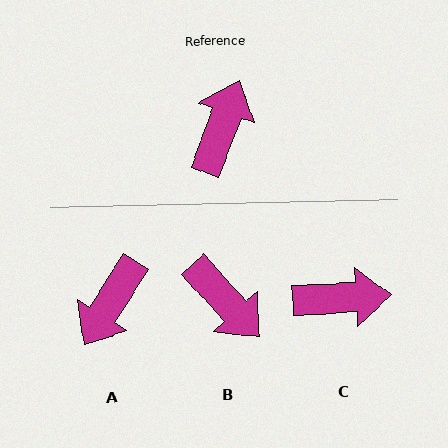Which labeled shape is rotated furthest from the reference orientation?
A, about 169 degrees away.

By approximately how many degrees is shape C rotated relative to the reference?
Approximately 66 degrees clockwise.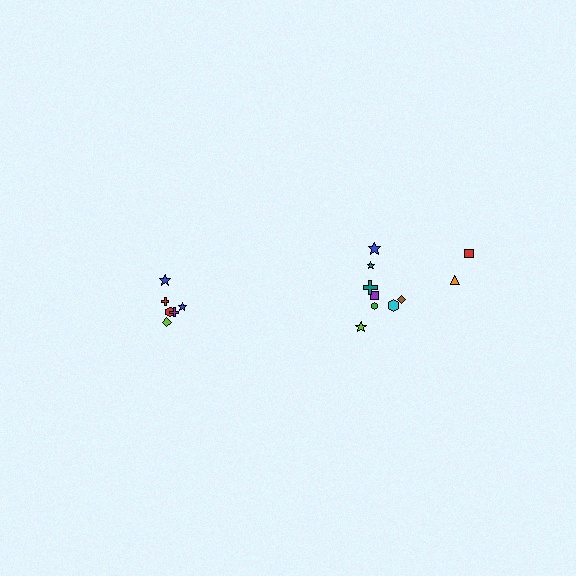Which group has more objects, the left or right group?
The right group.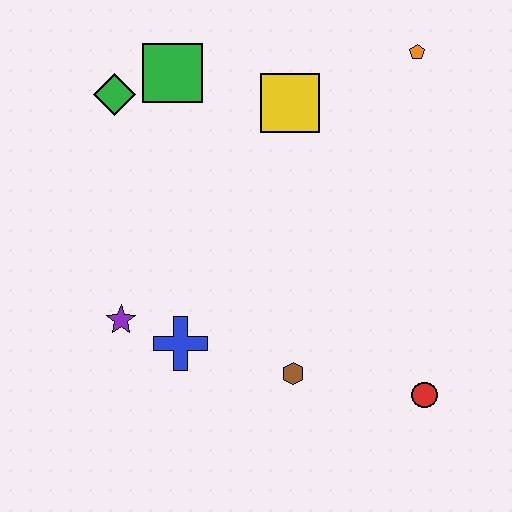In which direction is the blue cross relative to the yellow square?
The blue cross is below the yellow square.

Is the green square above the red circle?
Yes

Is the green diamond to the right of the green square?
No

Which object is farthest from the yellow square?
The red circle is farthest from the yellow square.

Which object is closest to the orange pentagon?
The yellow square is closest to the orange pentagon.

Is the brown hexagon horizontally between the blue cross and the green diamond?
No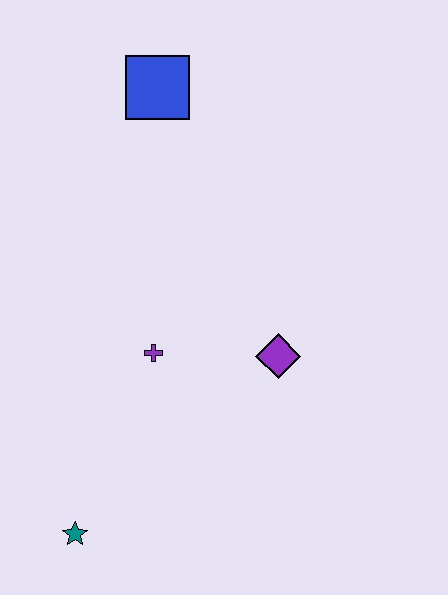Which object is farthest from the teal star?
The blue square is farthest from the teal star.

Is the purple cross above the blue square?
No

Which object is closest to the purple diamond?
The purple cross is closest to the purple diamond.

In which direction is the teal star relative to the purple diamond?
The teal star is to the left of the purple diamond.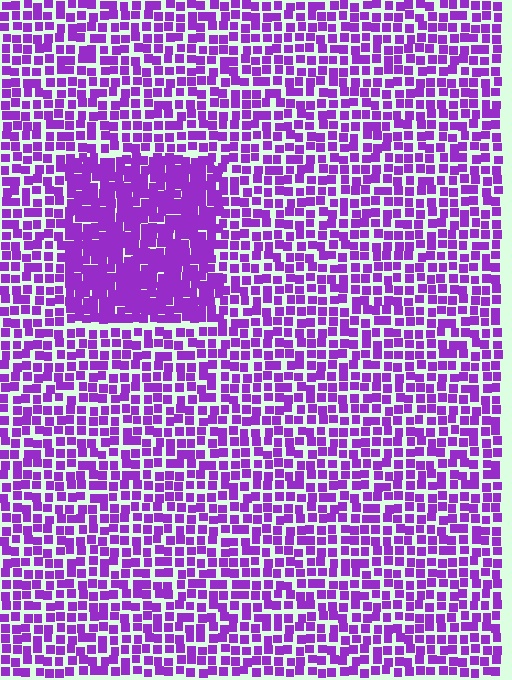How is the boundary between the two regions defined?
The boundary is defined by a change in element density (approximately 1.7x ratio). All elements are the same color, size, and shape.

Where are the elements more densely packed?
The elements are more densely packed inside the rectangle boundary.